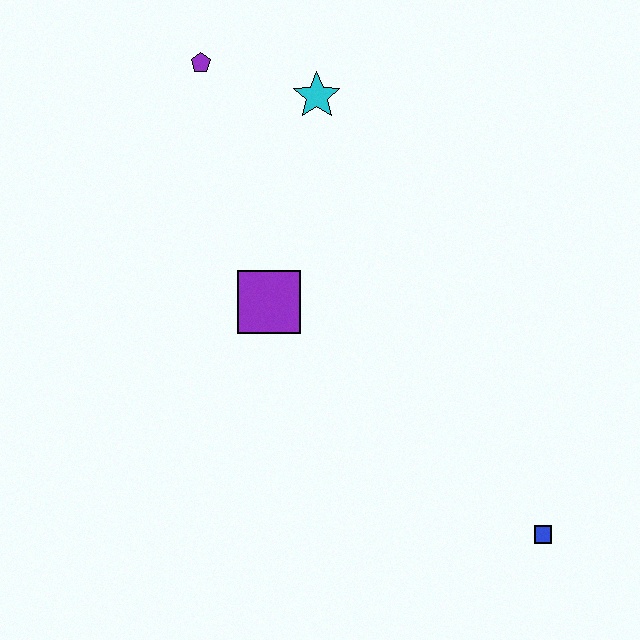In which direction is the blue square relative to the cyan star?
The blue square is below the cyan star.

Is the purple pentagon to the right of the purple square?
No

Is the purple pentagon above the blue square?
Yes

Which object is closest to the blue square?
The purple square is closest to the blue square.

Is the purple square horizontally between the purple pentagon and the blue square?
Yes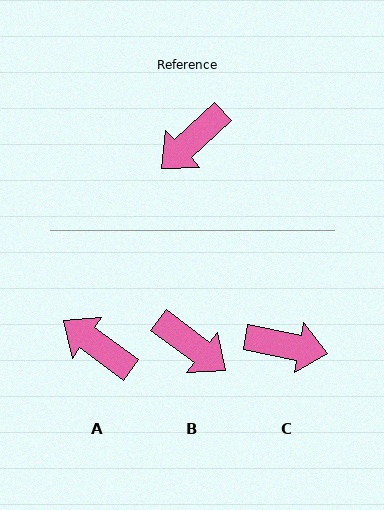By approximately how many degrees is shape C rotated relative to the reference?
Approximately 126 degrees counter-clockwise.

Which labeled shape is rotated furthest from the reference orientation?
C, about 126 degrees away.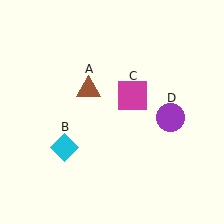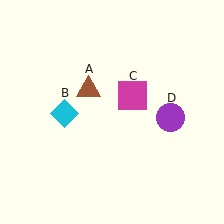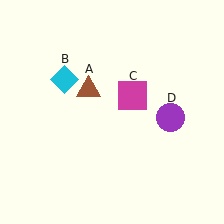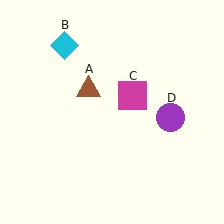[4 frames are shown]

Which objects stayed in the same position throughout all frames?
Brown triangle (object A) and magenta square (object C) and purple circle (object D) remained stationary.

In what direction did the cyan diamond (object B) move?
The cyan diamond (object B) moved up.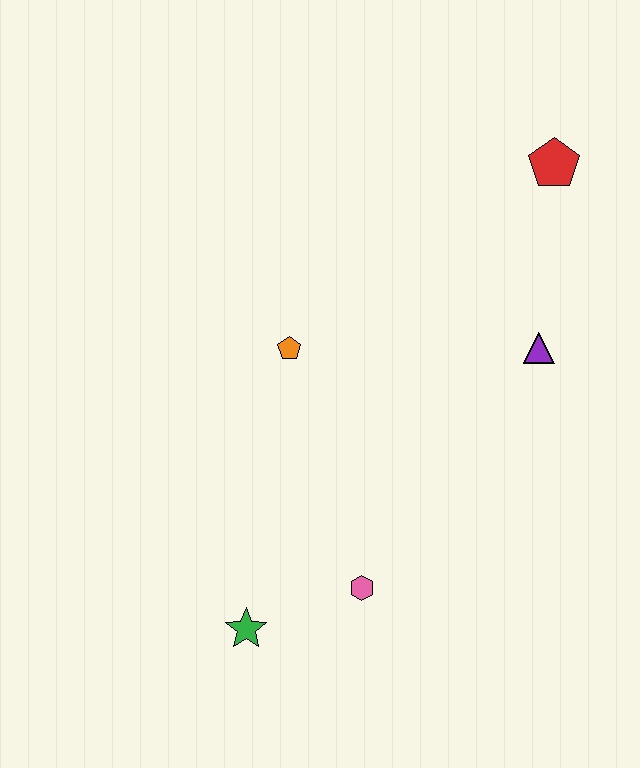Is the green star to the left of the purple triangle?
Yes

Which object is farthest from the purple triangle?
The green star is farthest from the purple triangle.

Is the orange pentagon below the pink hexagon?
No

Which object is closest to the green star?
The pink hexagon is closest to the green star.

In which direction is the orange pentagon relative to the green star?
The orange pentagon is above the green star.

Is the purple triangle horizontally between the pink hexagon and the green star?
No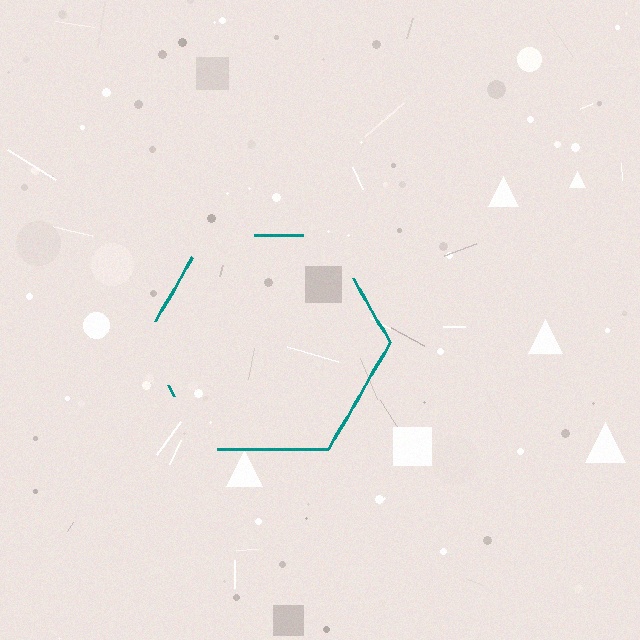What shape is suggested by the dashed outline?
The dashed outline suggests a hexagon.